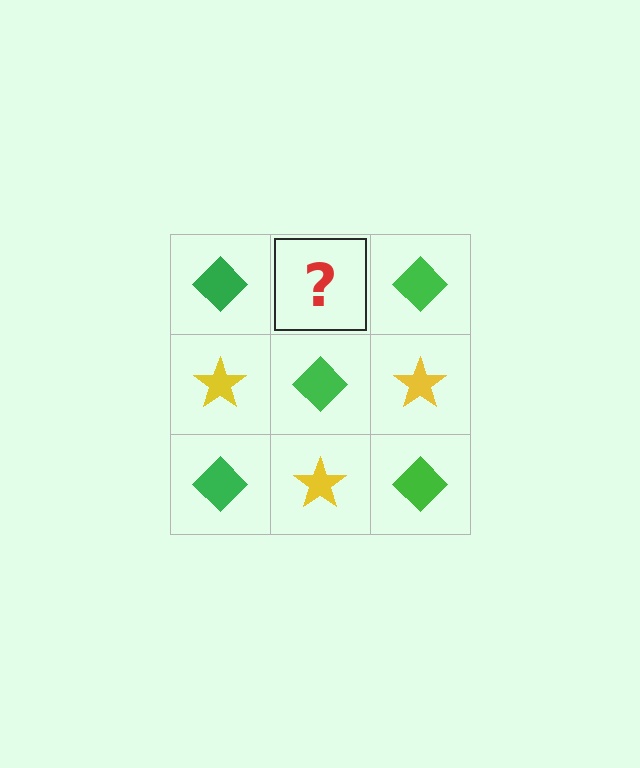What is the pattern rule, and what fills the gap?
The rule is that it alternates green diamond and yellow star in a checkerboard pattern. The gap should be filled with a yellow star.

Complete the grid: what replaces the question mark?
The question mark should be replaced with a yellow star.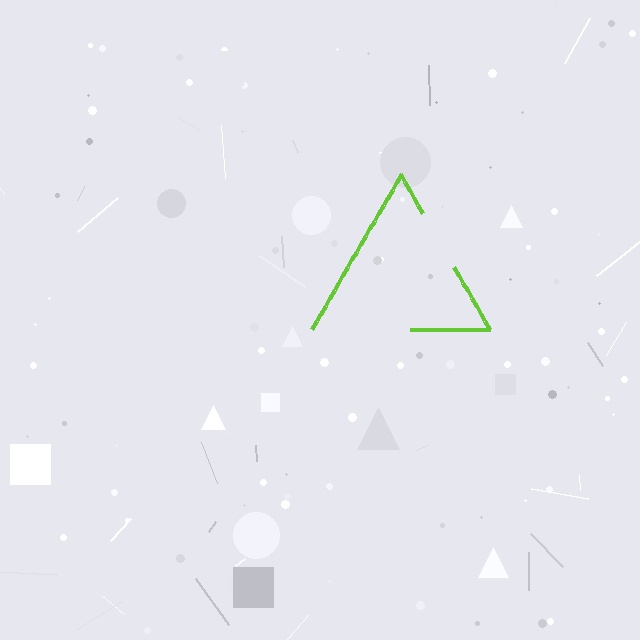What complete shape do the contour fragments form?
The contour fragments form a triangle.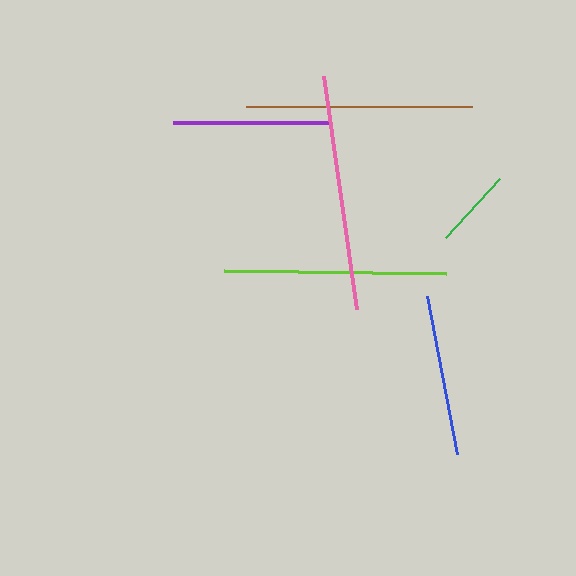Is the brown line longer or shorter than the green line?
The brown line is longer than the green line.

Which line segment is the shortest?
The green line is the shortest at approximately 80 pixels.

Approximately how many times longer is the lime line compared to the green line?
The lime line is approximately 2.8 times the length of the green line.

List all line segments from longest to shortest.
From longest to shortest: pink, brown, lime, blue, purple, green.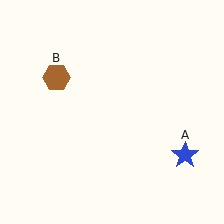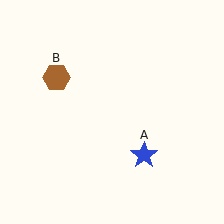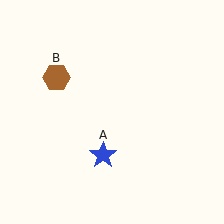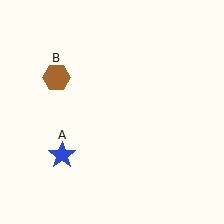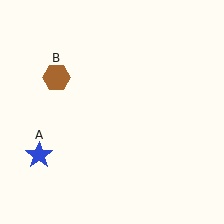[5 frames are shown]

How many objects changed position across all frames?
1 object changed position: blue star (object A).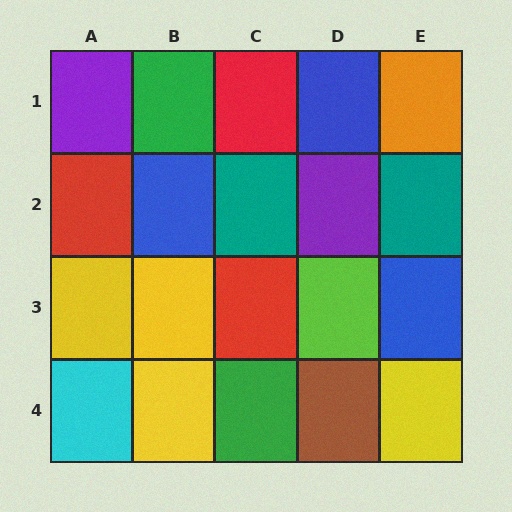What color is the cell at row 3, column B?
Yellow.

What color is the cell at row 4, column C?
Green.